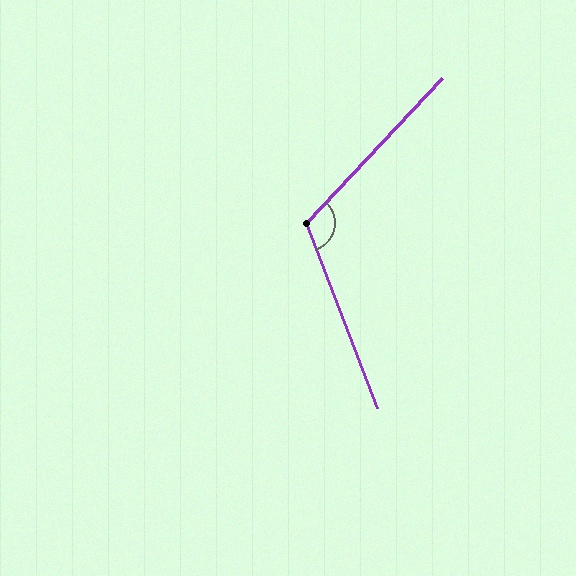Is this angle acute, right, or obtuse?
It is obtuse.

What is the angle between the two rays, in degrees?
Approximately 116 degrees.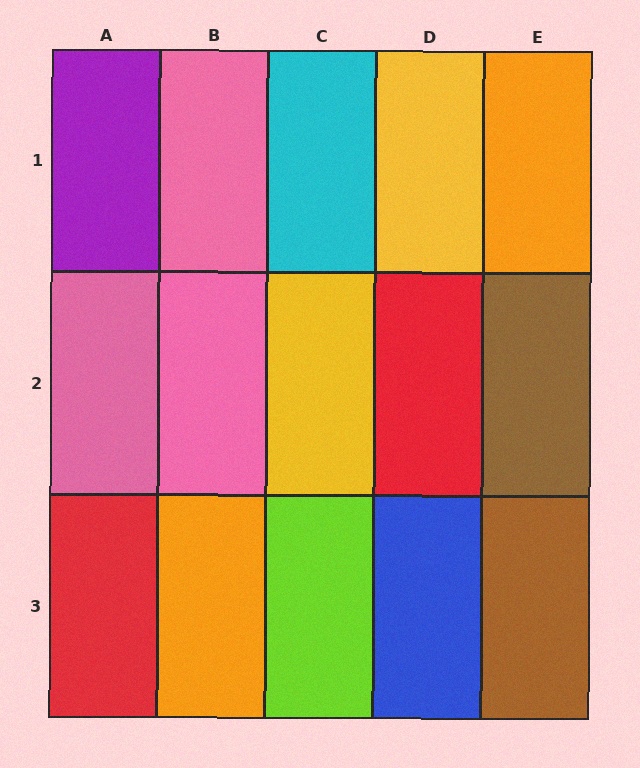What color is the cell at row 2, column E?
Brown.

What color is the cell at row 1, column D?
Yellow.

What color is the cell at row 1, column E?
Orange.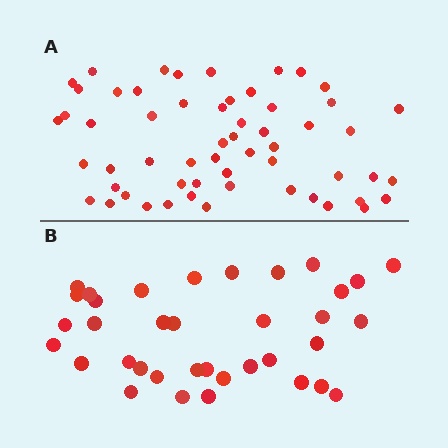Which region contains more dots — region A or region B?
Region A (the top region) has more dots.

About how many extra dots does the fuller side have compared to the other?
Region A has approximately 20 more dots than region B.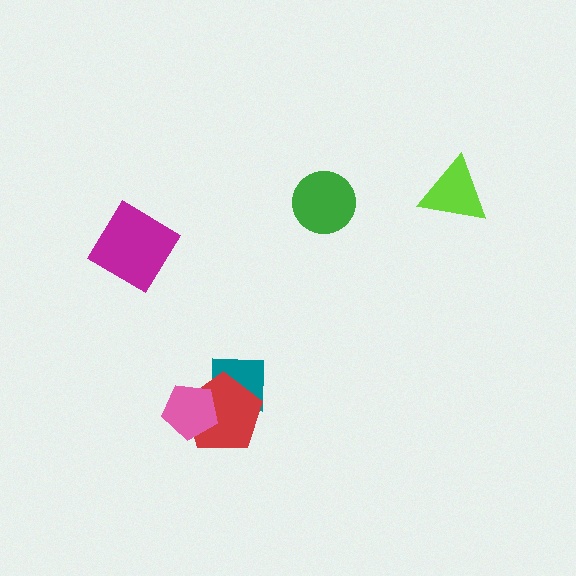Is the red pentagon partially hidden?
Yes, it is partially covered by another shape.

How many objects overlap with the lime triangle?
0 objects overlap with the lime triangle.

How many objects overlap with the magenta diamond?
0 objects overlap with the magenta diamond.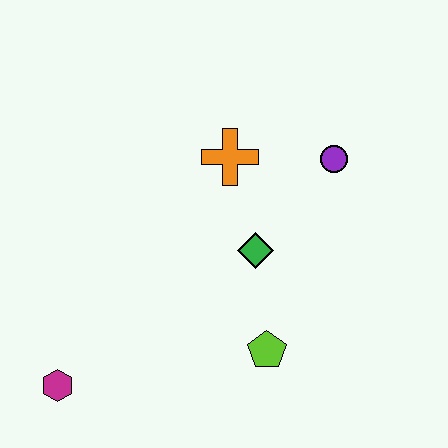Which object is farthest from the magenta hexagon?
The purple circle is farthest from the magenta hexagon.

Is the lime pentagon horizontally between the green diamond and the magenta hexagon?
No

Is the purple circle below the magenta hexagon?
No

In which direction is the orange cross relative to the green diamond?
The orange cross is above the green diamond.